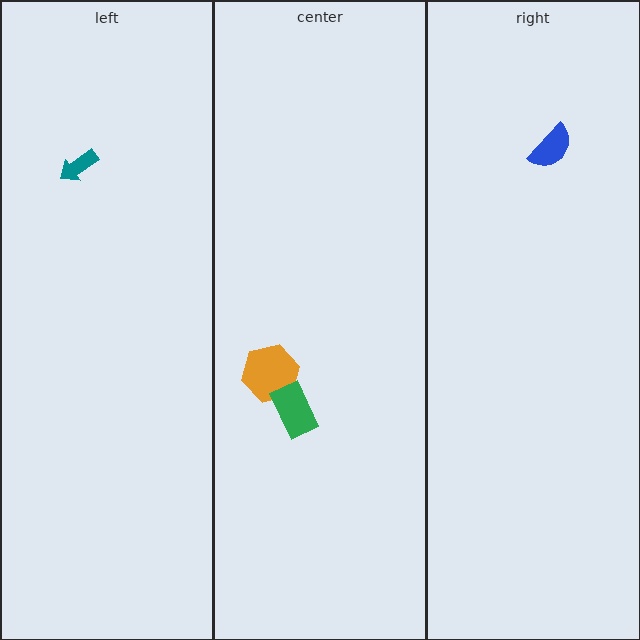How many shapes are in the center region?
2.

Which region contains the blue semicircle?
The right region.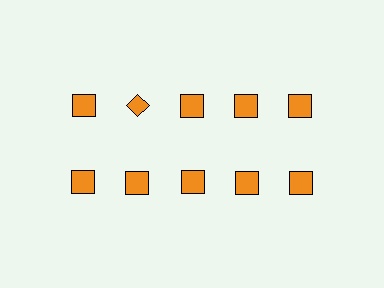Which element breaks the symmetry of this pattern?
The orange diamond in the top row, second from left column breaks the symmetry. All other shapes are orange squares.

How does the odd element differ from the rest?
It has a different shape: diamond instead of square.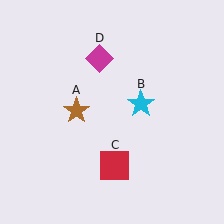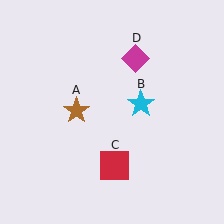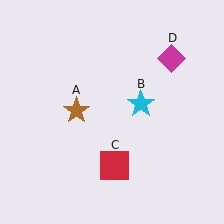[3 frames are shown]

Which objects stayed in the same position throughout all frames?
Brown star (object A) and cyan star (object B) and red square (object C) remained stationary.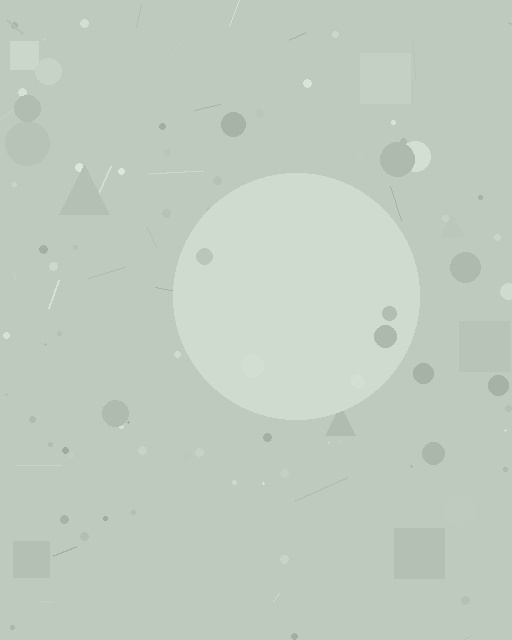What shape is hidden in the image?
A circle is hidden in the image.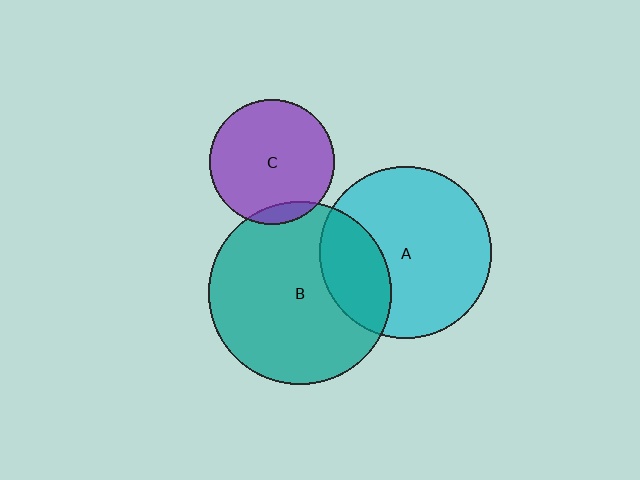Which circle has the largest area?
Circle B (teal).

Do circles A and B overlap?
Yes.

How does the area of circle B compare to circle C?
Approximately 2.1 times.